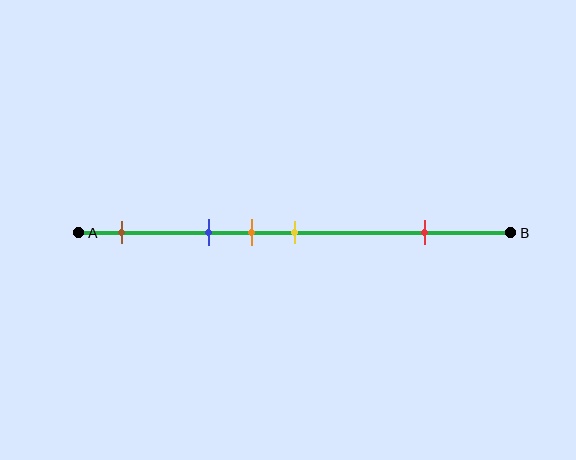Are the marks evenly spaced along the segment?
No, the marks are not evenly spaced.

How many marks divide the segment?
There are 5 marks dividing the segment.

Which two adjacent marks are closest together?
The orange and yellow marks are the closest adjacent pair.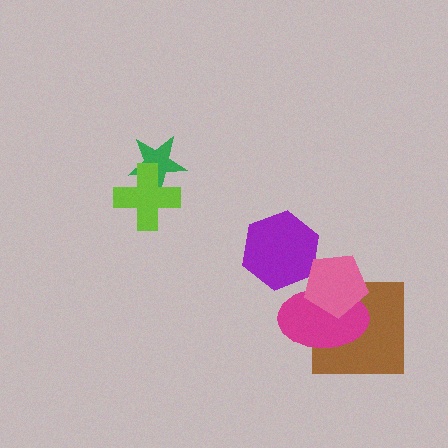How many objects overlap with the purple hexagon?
1 object overlaps with the purple hexagon.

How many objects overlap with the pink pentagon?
3 objects overlap with the pink pentagon.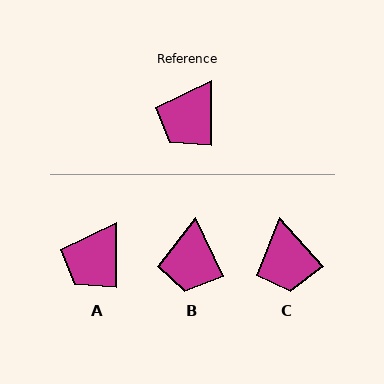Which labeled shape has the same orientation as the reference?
A.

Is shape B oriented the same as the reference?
No, it is off by about 26 degrees.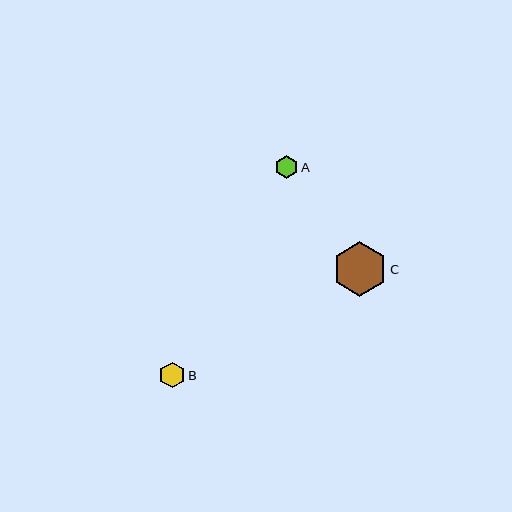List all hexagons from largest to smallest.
From largest to smallest: C, B, A.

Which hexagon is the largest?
Hexagon C is the largest with a size of approximately 55 pixels.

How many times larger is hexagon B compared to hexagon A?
Hexagon B is approximately 1.1 times the size of hexagon A.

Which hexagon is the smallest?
Hexagon A is the smallest with a size of approximately 23 pixels.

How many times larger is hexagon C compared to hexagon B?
Hexagon C is approximately 2.1 times the size of hexagon B.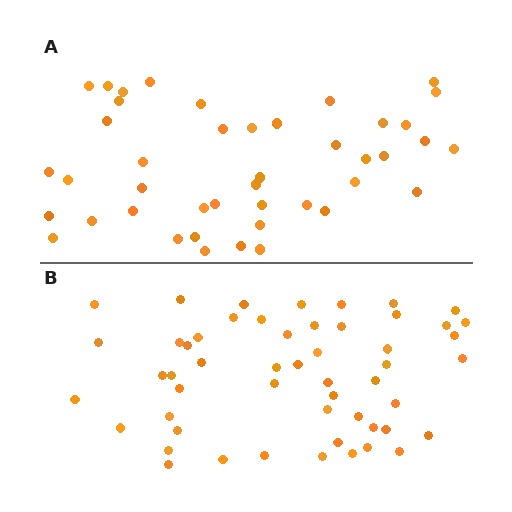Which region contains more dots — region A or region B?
Region B (the bottom region) has more dots.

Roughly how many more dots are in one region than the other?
Region B has roughly 10 or so more dots than region A.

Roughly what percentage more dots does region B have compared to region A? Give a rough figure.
About 25% more.